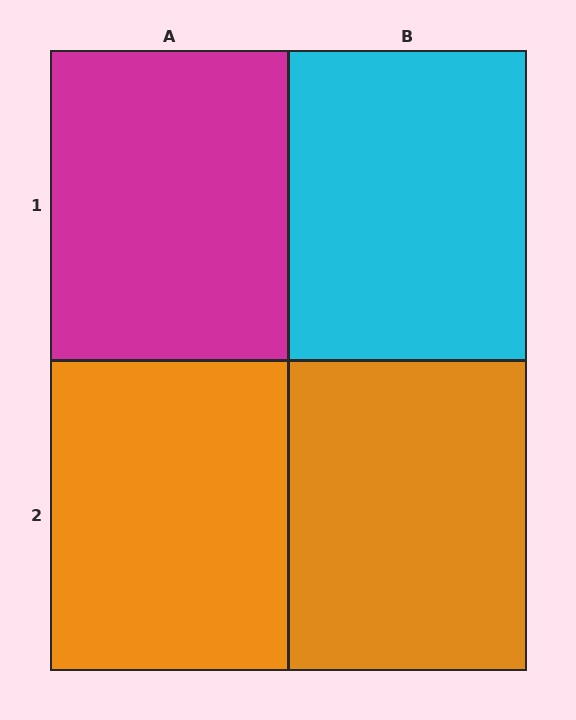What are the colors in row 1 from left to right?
Magenta, cyan.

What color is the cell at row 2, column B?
Orange.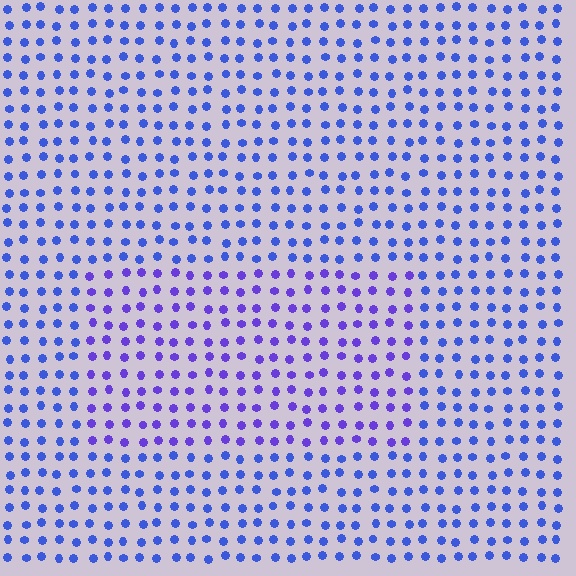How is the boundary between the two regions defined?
The boundary is defined purely by a slight shift in hue (about 28 degrees). Spacing, size, and orientation are identical on both sides.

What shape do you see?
I see a rectangle.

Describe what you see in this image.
The image is filled with small blue elements in a uniform arrangement. A rectangle-shaped region is visible where the elements are tinted to a slightly different hue, forming a subtle color boundary.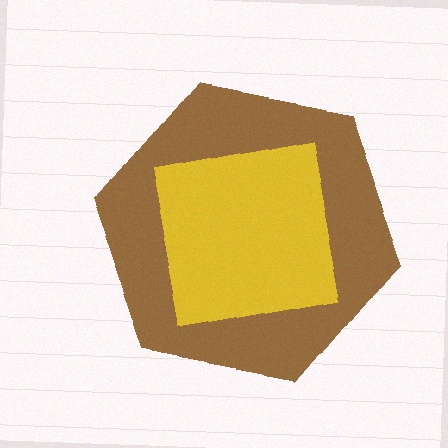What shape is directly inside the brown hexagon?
The yellow square.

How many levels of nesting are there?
2.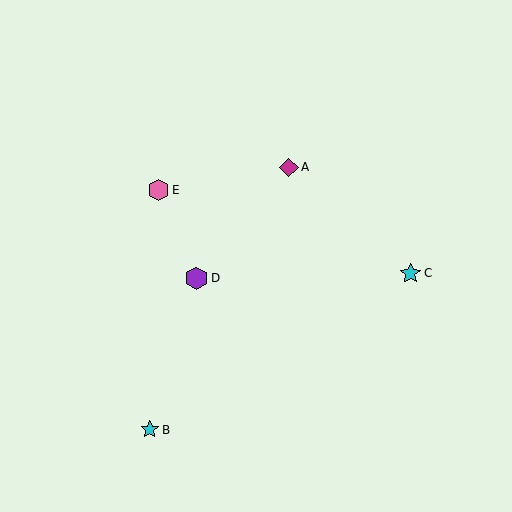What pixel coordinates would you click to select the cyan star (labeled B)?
Click at (150, 430) to select the cyan star B.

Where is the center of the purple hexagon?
The center of the purple hexagon is at (196, 278).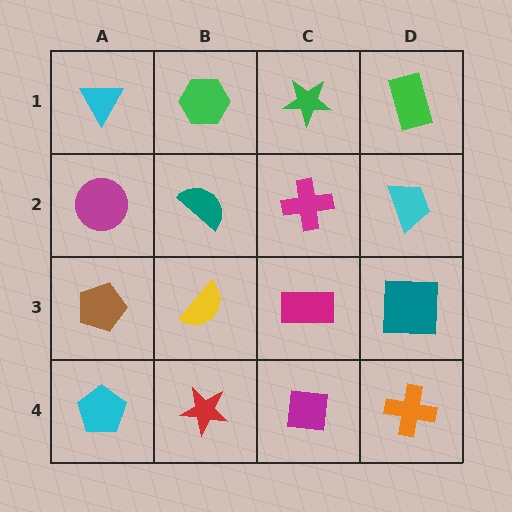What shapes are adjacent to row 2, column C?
A green star (row 1, column C), a magenta rectangle (row 3, column C), a teal semicircle (row 2, column B), a cyan trapezoid (row 2, column D).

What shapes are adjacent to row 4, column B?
A yellow semicircle (row 3, column B), a cyan pentagon (row 4, column A), a magenta square (row 4, column C).